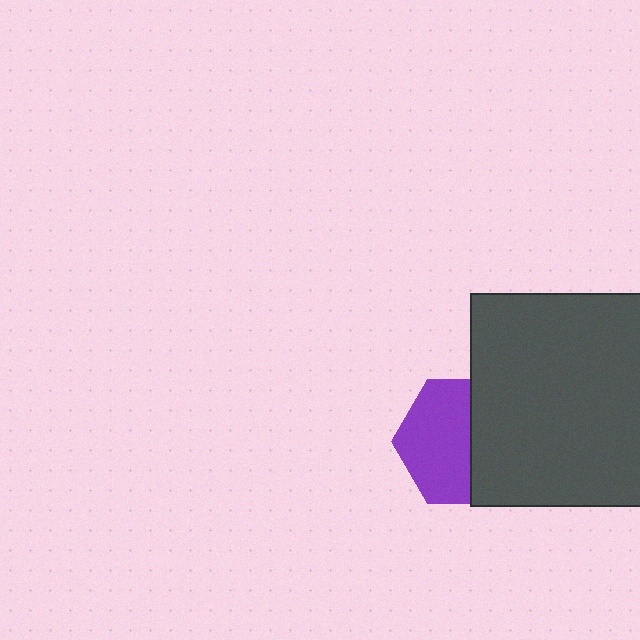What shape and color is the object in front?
The object in front is a dark gray square.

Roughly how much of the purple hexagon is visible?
About half of it is visible (roughly 56%).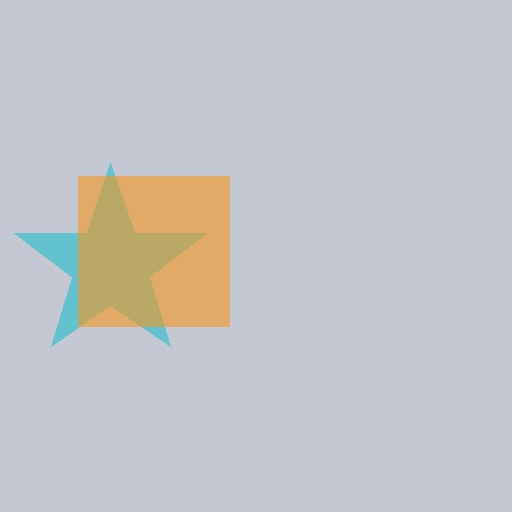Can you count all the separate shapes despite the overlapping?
Yes, there are 2 separate shapes.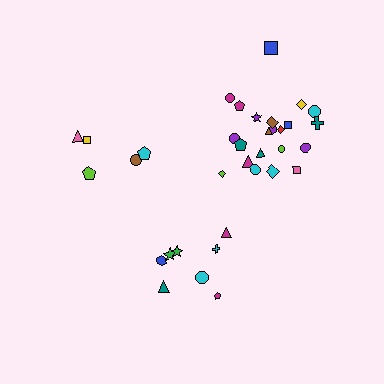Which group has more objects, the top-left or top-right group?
The top-right group.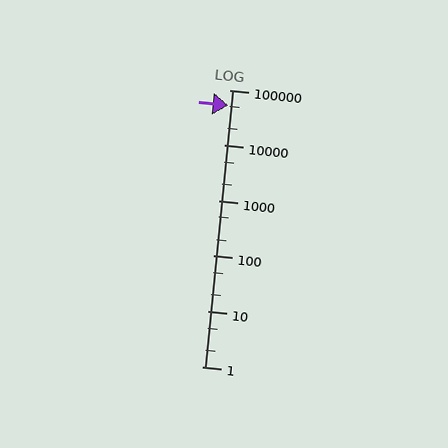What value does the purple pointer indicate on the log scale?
The pointer indicates approximately 52000.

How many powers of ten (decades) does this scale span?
The scale spans 5 decades, from 1 to 100000.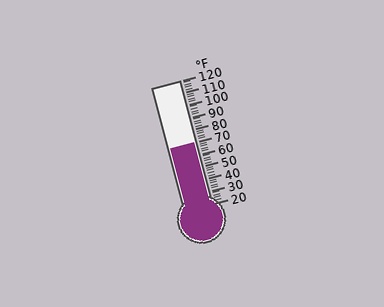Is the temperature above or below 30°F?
The temperature is above 30°F.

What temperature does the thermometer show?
The thermometer shows approximately 70°F.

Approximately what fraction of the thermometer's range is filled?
The thermometer is filled to approximately 50% of its range.